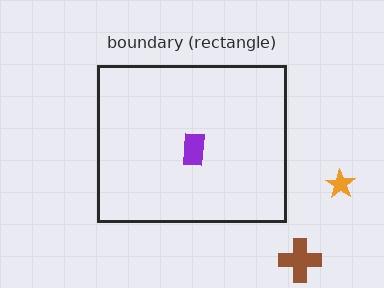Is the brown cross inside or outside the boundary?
Outside.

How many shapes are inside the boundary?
1 inside, 2 outside.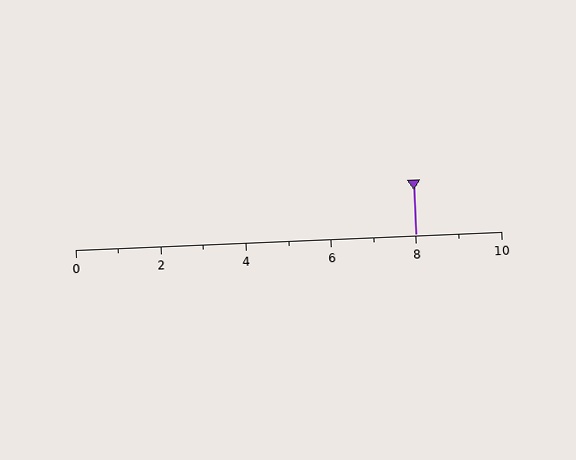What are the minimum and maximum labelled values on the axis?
The axis runs from 0 to 10.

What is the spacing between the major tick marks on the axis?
The major ticks are spaced 2 apart.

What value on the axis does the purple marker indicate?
The marker indicates approximately 8.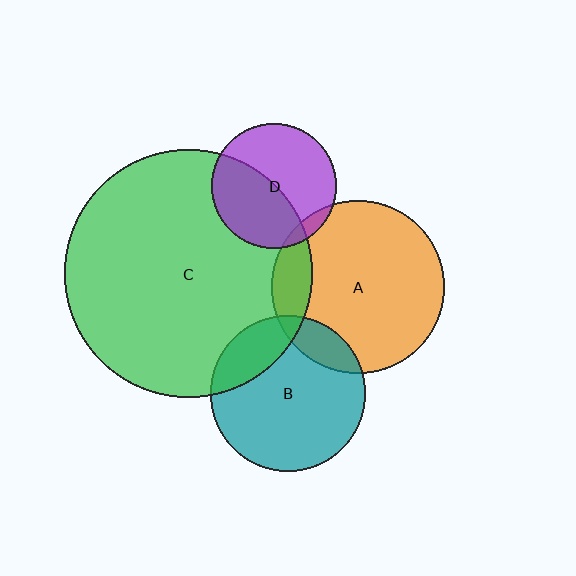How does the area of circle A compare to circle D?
Approximately 1.9 times.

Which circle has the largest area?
Circle C (green).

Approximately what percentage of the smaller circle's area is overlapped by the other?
Approximately 5%.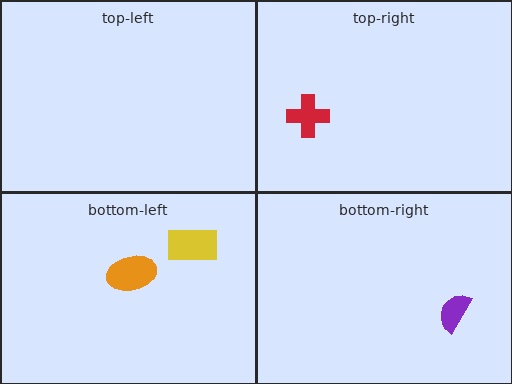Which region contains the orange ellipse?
The bottom-left region.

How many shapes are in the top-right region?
1.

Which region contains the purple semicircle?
The bottom-right region.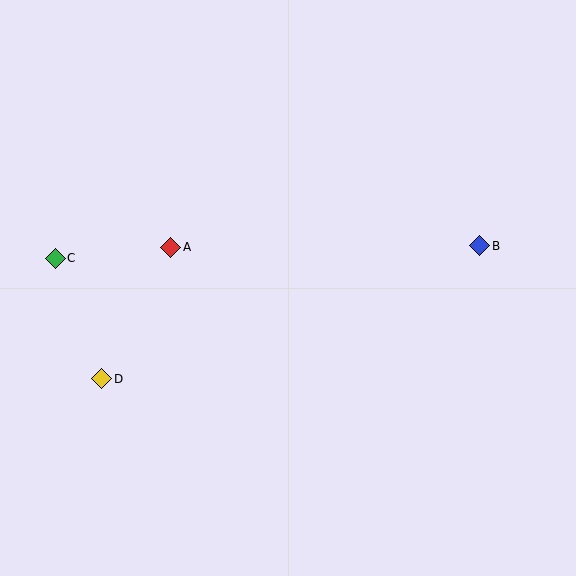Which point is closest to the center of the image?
Point A at (171, 247) is closest to the center.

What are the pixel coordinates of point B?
Point B is at (480, 246).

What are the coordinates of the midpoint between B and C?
The midpoint between B and C is at (268, 252).